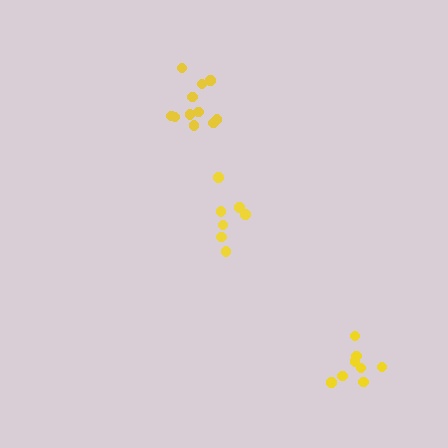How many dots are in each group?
Group 1: 11 dots, Group 2: 7 dots, Group 3: 8 dots (26 total).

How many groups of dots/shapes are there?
There are 3 groups.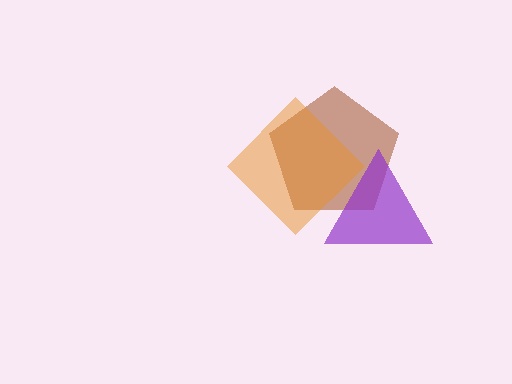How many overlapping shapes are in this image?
There are 3 overlapping shapes in the image.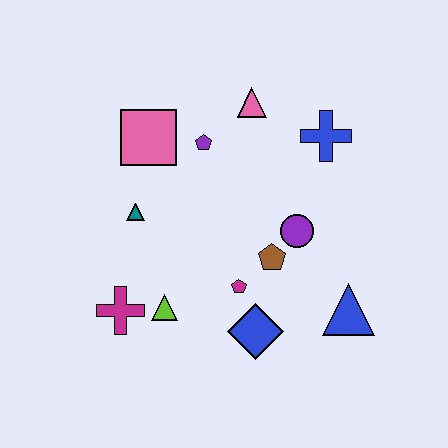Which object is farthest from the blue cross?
The magenta cross is farthest from the blue cross.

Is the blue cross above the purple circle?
Yes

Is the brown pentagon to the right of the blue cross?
No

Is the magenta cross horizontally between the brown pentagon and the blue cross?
No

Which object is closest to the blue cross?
The pink triangle is closest to the blue cross.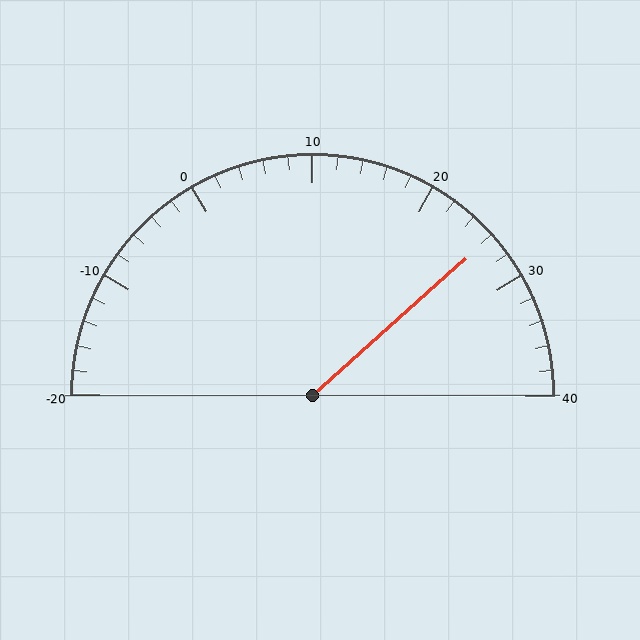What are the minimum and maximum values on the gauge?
The gauge ranges from -20 to 40.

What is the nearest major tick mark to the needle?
The nearest major tick mark is 30.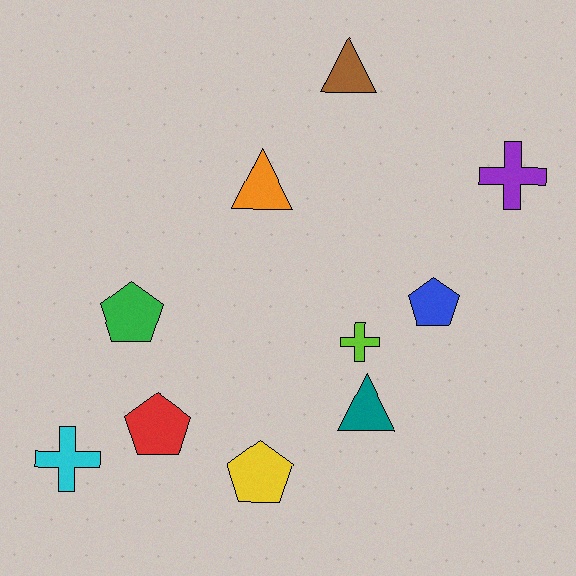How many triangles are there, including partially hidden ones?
There are 3 triangles.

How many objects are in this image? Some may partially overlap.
There are 10 objects.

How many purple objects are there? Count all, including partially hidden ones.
There is 1 purple object.